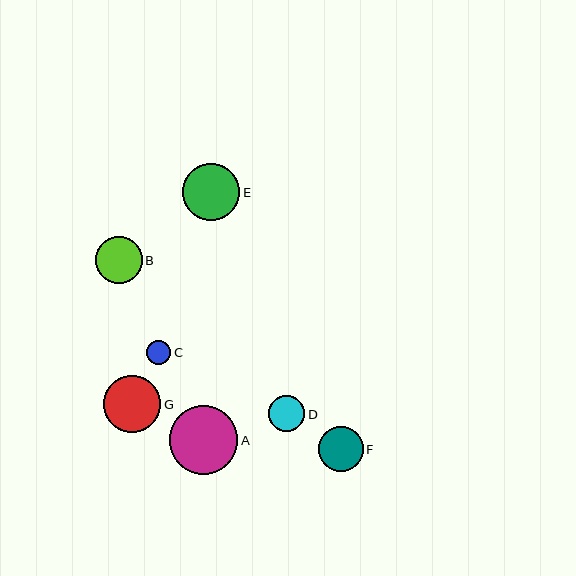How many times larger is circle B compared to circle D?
Circle B is approximately 1.3 times the size of circle D.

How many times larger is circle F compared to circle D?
Circle F is approximately 1.2 times the size of circle D.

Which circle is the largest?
Circle A is the largest with a size of approximately 69 pixels.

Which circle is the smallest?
Circle C is the smallest with a size of approximately 24 pixels.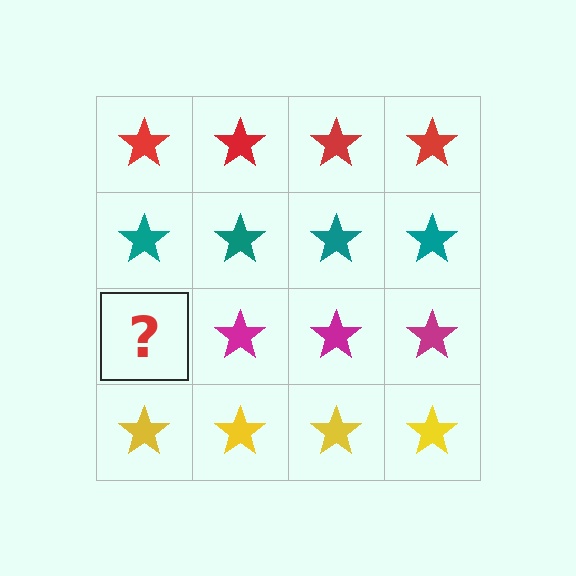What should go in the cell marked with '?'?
The missing cell should contain a magenta star.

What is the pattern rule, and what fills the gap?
The rule is that each row has a consistent color. The gap should be filled with a magenta star.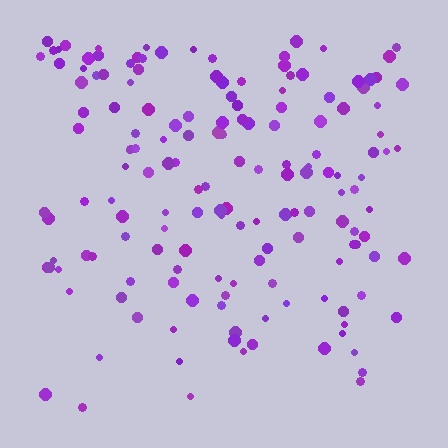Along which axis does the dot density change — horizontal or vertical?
Vertical.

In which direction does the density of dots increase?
From bottom to top, with the top side densest.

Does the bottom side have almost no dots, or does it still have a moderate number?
Still a moderate number, just noticeably fewer than the top.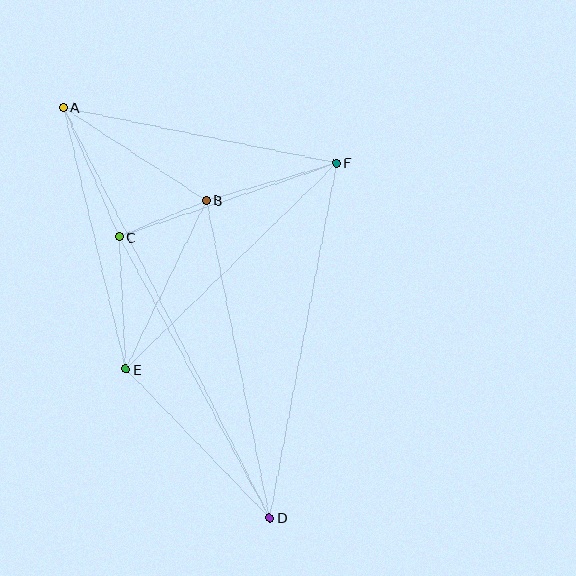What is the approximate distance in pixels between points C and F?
The distance between C and F is approximately 230 pixels.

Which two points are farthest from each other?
Points A and D are farthest from each other.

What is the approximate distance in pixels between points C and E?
The distance between C and E is approximately 132 pixels.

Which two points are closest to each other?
Points B and C are closest to each other.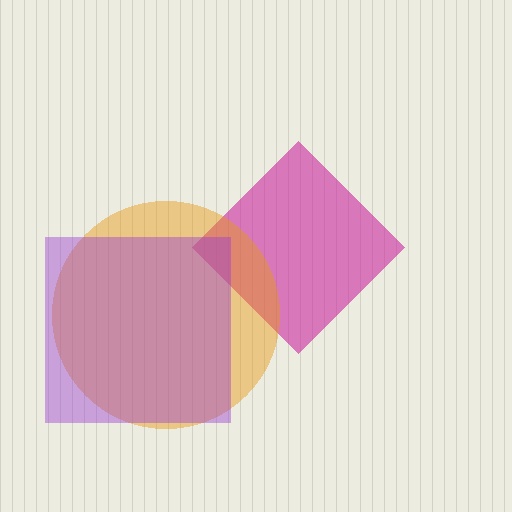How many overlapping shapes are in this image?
There are 3 overlapping shapes in the image.